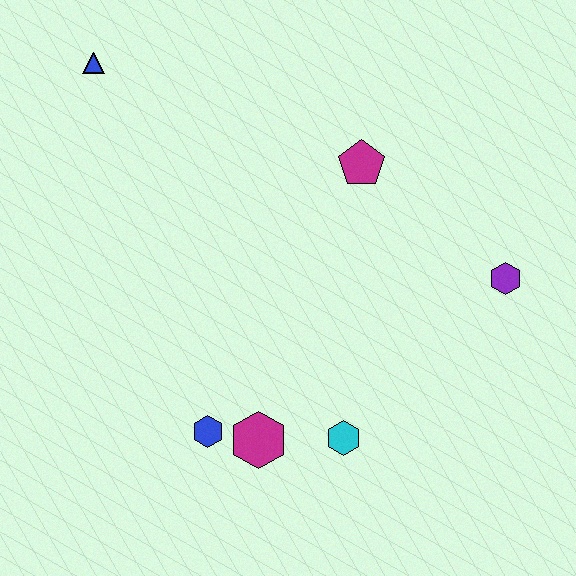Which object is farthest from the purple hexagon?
The blue triangle is farthest from the purple hexagon.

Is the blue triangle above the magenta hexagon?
Yes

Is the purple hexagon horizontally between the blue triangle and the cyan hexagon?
No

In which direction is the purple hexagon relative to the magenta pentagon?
The purple hexagon is to the right of the magenta pentagon.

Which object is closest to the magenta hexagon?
The blue hexagon is closest to the magenta hexagon.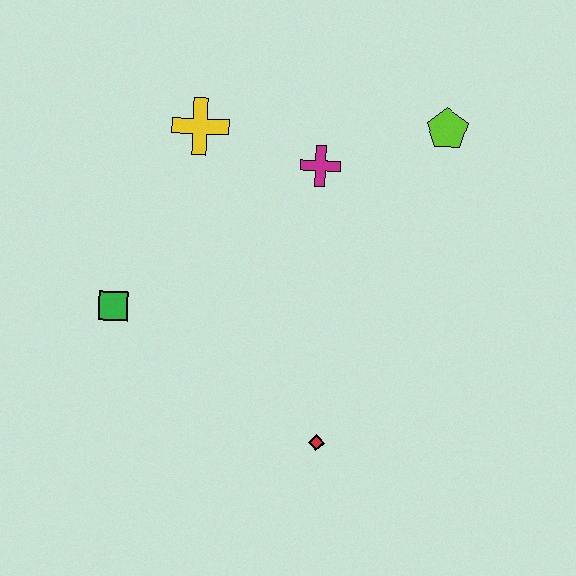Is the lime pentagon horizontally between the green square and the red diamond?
No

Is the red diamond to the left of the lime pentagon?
Yes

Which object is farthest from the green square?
The lime pentagon is farthest from the green square.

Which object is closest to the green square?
The yellow cross is closest to the green square.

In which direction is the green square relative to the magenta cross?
The green square is to the left of the magenta cross.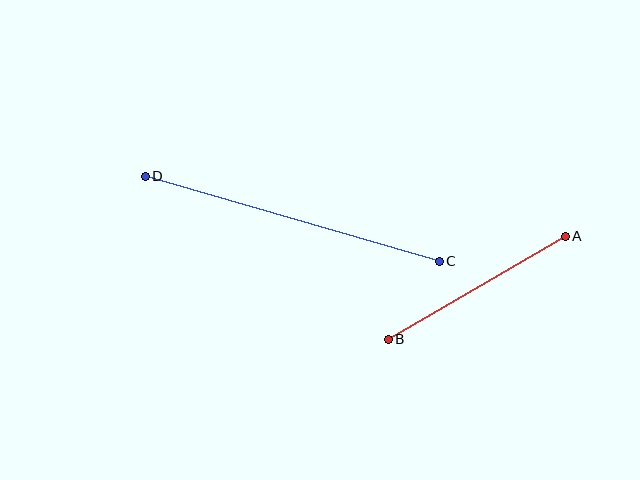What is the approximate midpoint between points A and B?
The midpoint is at approximately (477, 288) pixels.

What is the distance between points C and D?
The distance is approximately 306 pixels.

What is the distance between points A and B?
The distance is approximately 205 pixels.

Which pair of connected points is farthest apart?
Points C and D are farthest apart.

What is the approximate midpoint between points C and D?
The midpoint is at approximately (292, 219) pixels.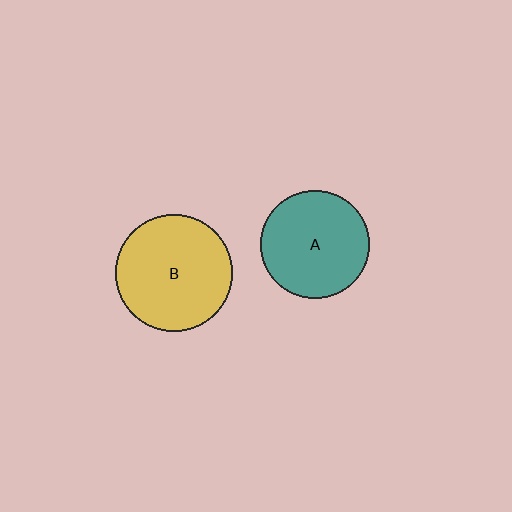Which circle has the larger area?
Circle B (yellow).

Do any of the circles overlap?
No, none of the circles overlap.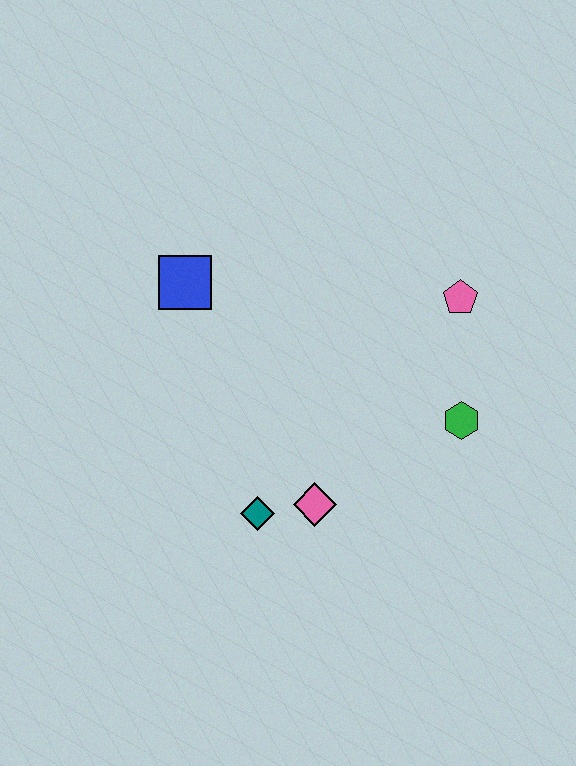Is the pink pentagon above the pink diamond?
Yes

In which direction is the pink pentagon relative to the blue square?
The pink pentagon is to the right of the blue square.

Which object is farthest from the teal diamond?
The pink pentagon is farthest from the teal diamond.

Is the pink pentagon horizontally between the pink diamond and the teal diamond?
No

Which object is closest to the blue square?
The teal diamond is closest to the blue square.